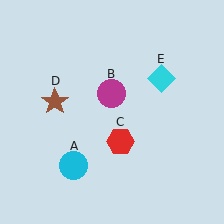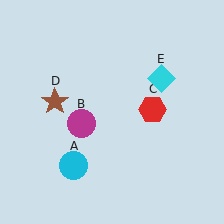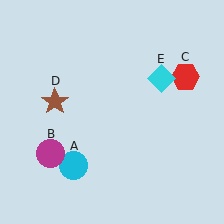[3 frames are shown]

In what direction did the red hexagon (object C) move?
The red hexagon (object C) moved up and to the right.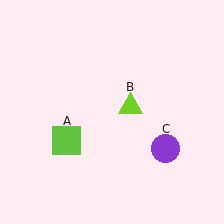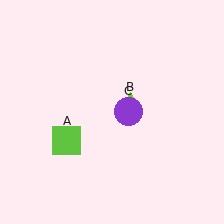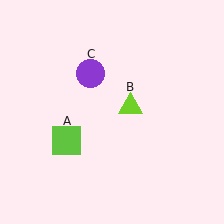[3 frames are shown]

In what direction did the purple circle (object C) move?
The purple circle (object C) moved up and to the left.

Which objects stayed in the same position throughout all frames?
Lime square (object A) and lime triangle (object B) remained stationary.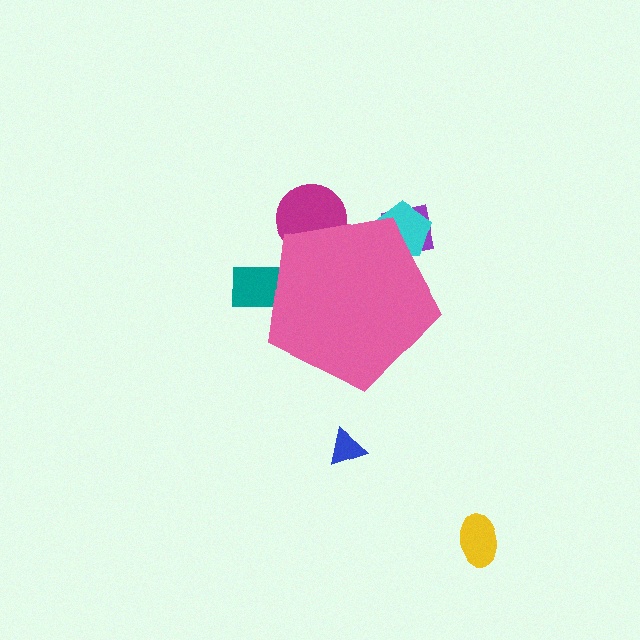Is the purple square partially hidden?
Yes, the purple square is partially hidden behind the pink pentagon.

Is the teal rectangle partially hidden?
Yes, the teal rectangle is partially hidden behind the pink pentagon.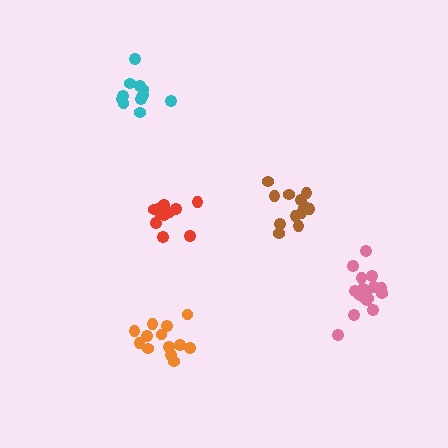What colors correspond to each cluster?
The clusters are colored: brown, orange, red, pink, cyan.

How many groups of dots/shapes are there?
There are 5 groups.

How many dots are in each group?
Group 1: 13 dots, Group 2: 13 dots, Group 3: 12 dots, Group 4: 17 dots, Group 5: 11 dots (66 total).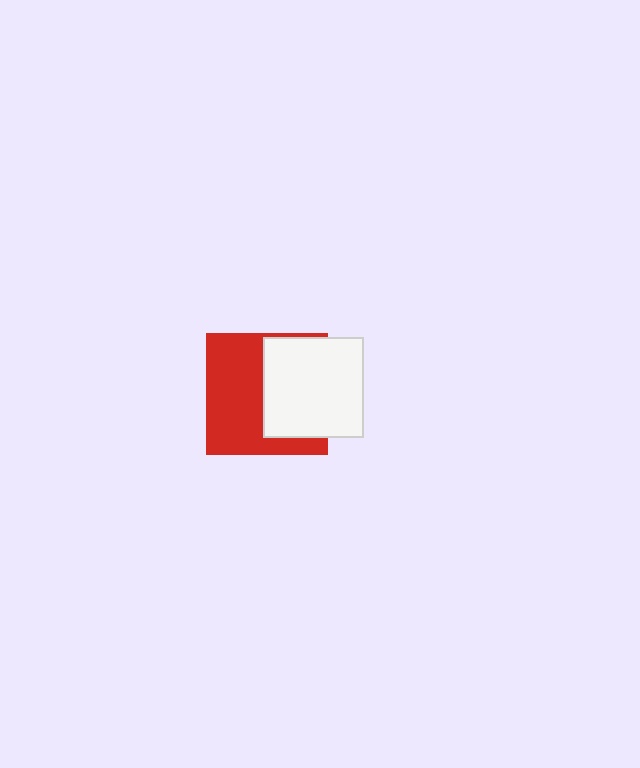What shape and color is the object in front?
The object in front is a white square.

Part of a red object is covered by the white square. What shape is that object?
It is a square.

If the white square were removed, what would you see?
You would see the complete red square.